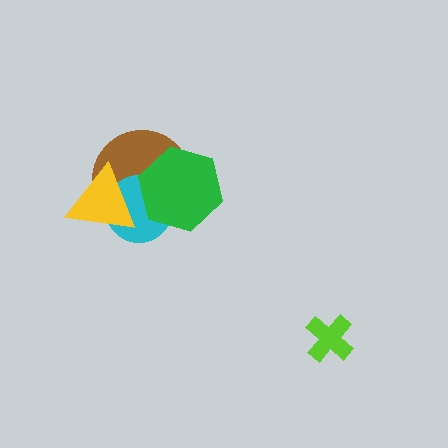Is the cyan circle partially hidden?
Yes, it is partially covered by another shape.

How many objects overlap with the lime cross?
0 objects overlap with the lime cross.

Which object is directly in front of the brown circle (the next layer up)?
The cyan circle is directly in front of the brown circle.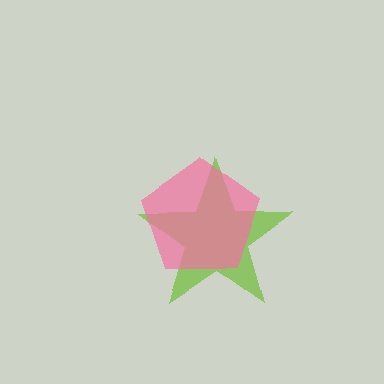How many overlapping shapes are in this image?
There are 2 overlapping shapes in the image.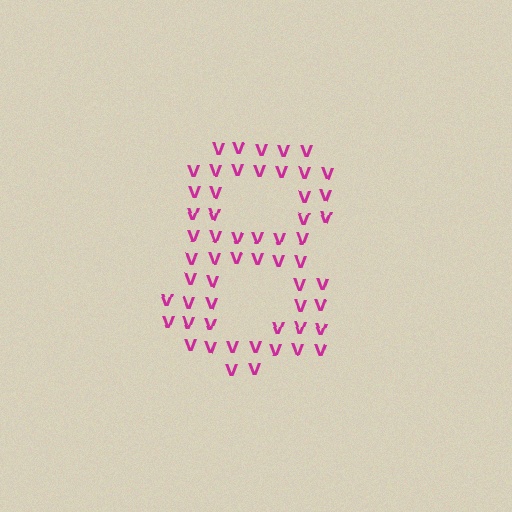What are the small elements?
The small elements are letter V's.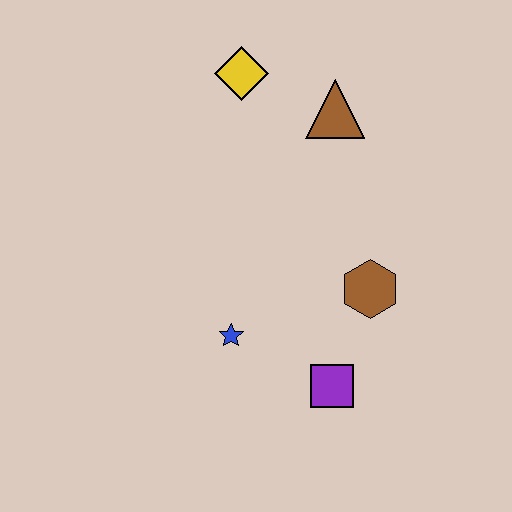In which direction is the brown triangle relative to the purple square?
The brown triangle is above the purple square.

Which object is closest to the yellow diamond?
The brown triangle is closest to the yellow diamond.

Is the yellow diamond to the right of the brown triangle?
No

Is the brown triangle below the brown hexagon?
No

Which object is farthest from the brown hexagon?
The yellow diamond is farthest from the brown hexagon.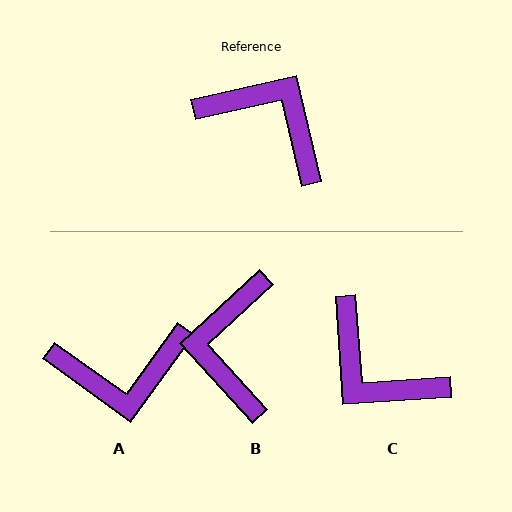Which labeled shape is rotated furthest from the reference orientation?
C, about 171 degrees away.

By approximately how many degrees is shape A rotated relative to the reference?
Approximately 139 degrees clockwise.